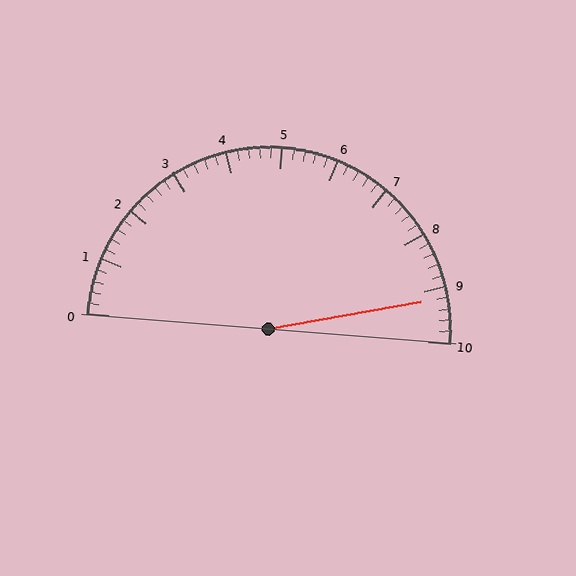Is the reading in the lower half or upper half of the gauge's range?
The reading is in the upper half of the range (0 to 10).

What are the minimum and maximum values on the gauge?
The gauge ranges from 0 to 10.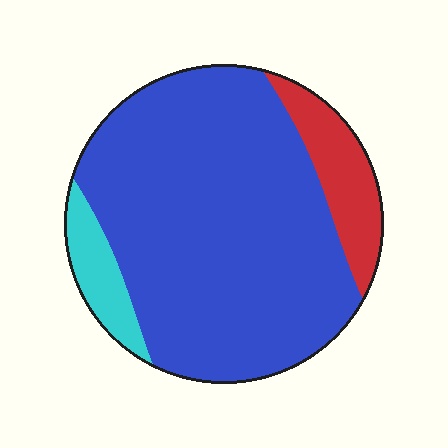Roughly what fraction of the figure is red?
Red covers about 10% of the figure.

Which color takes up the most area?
Blue, at roughly 80%.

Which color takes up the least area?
Cyan, at roughly 10%.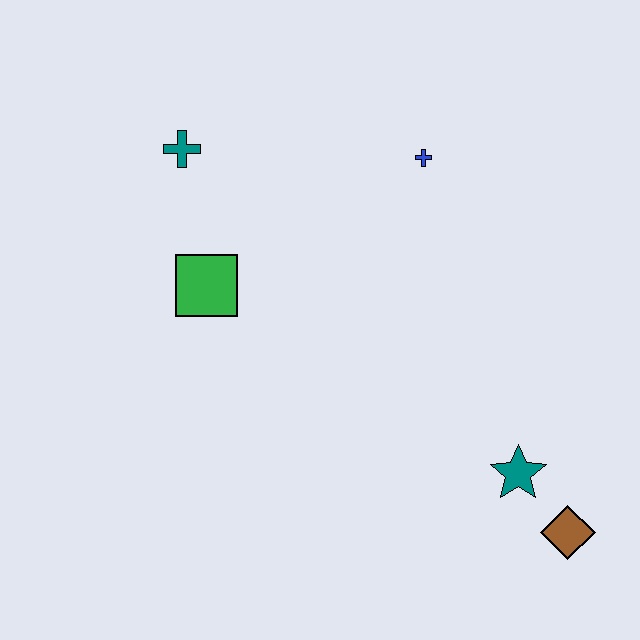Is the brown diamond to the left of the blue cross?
No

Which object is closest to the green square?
The teal cross is closest to the green square.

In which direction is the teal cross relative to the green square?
The teal cross is above the green square.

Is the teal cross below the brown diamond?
No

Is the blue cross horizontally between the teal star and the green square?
Yes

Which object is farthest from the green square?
The brown diamond is farthest from the green square.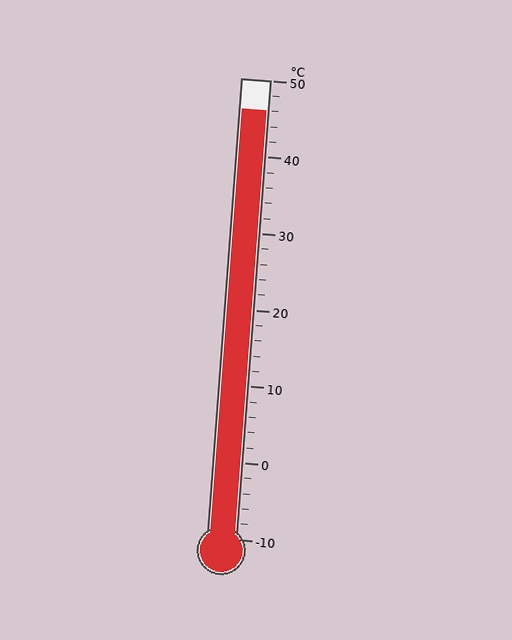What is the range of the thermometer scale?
The thermometer scale ranges from -10°C to 50°C.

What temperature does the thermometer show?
The thermometer shows approximately 46°C.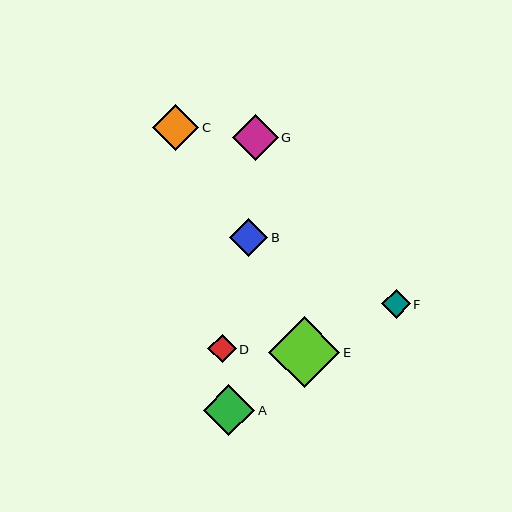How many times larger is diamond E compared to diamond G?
Diamond E is approximately 1.6 times the size of diamond G.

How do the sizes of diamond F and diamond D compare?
Diamond F and diamond D are approximately the same size.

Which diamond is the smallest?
Diamond D is the smallest with a size of approximately 28 pixels.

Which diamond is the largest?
Diamond E is the largest with a size of approximately 71 pixels.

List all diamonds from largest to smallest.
From largest to smallest: E, A, C, G, B, F, D.